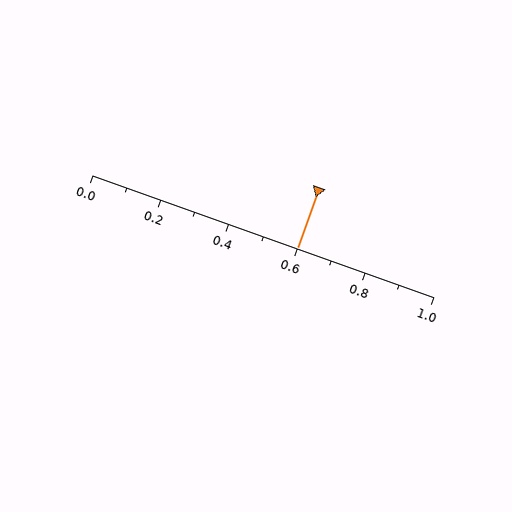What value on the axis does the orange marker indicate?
The marker indicates approximately 0.6.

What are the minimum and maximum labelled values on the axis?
The axis runs from 0.0 to 1.0.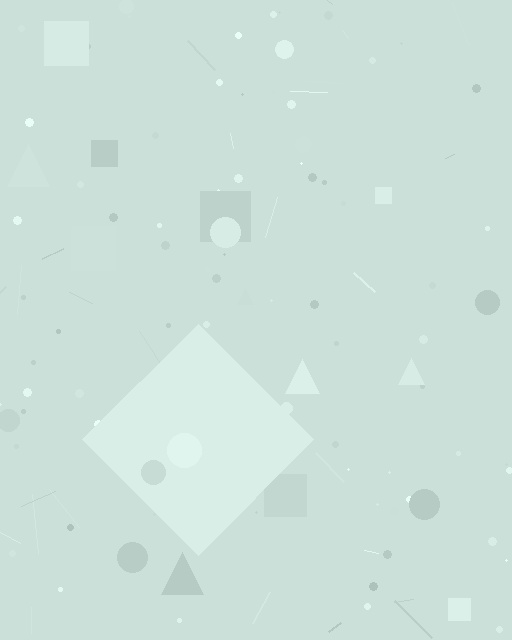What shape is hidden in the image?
A diamond is hidden in the image.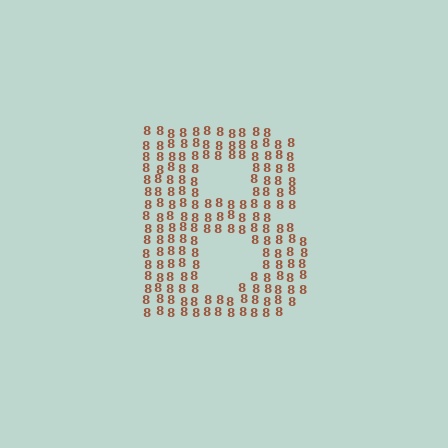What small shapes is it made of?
It is made of small digit 8's.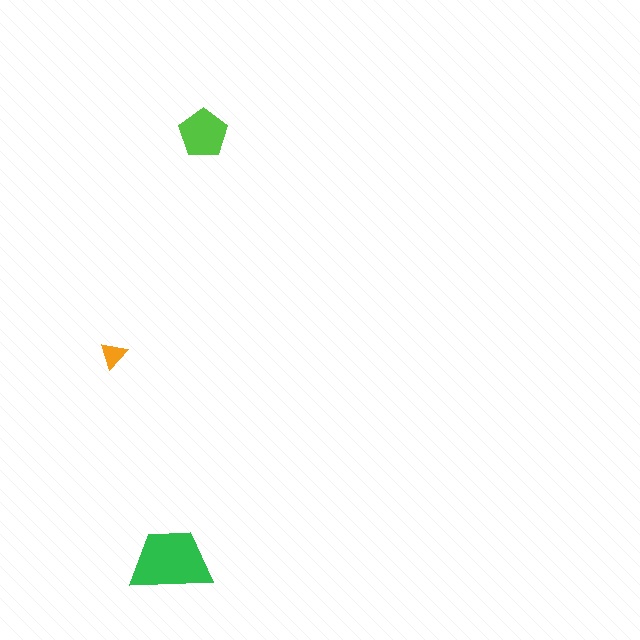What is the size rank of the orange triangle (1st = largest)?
3rd.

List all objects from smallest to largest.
The orange triangle, the lime pentagon, the green trapezoid.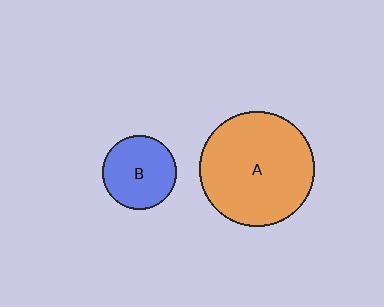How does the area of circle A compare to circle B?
Approximately 2.4 times.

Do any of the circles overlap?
No, none of the circles overlap.